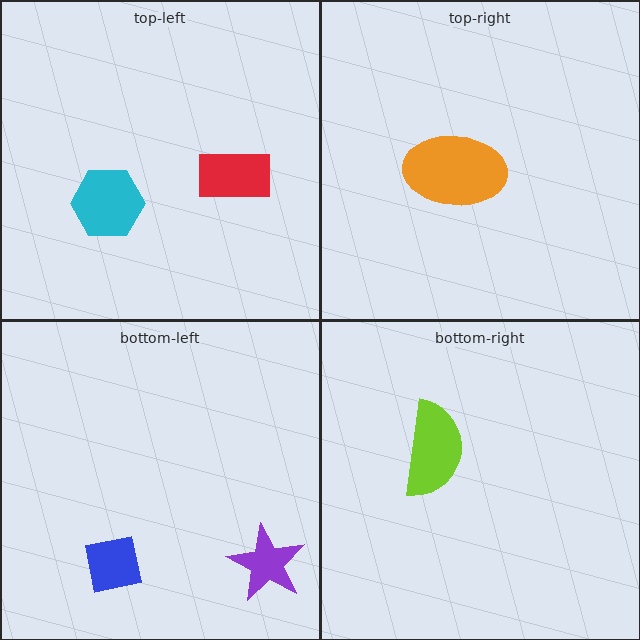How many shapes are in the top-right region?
1.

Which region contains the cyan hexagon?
The top-left region.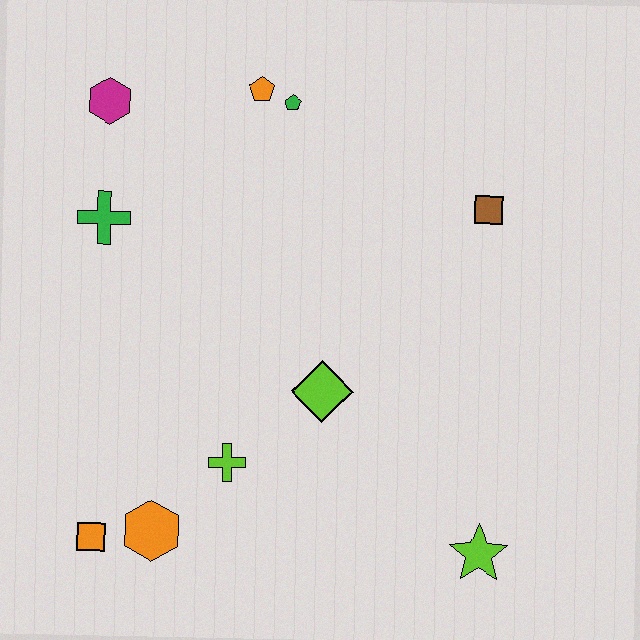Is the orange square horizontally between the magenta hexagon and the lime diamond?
No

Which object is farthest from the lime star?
The magenta hexagon is farthest from the lime star.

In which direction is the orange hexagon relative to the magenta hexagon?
The orange hexagon is below the magenta hexagon.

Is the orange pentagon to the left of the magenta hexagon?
No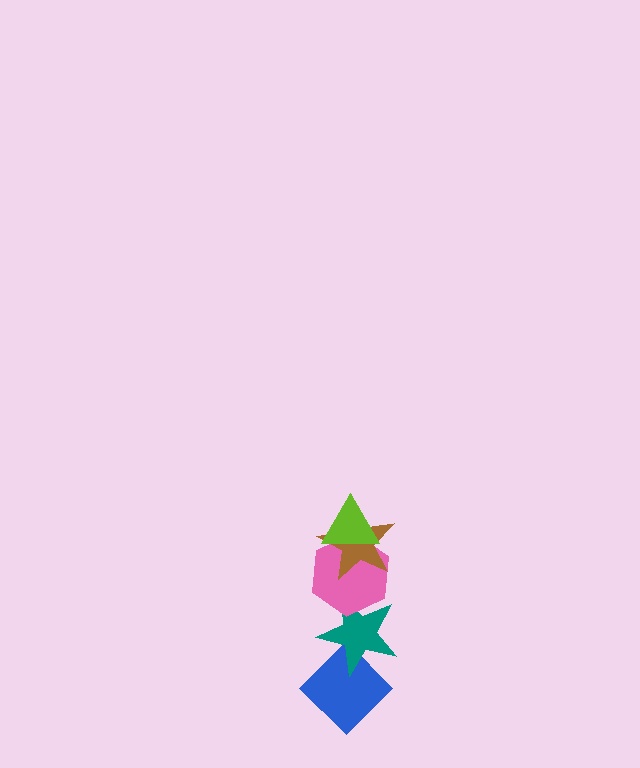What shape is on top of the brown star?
The lime triangle is on top of the brown star.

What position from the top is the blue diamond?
The blue diamond is 5th from the top.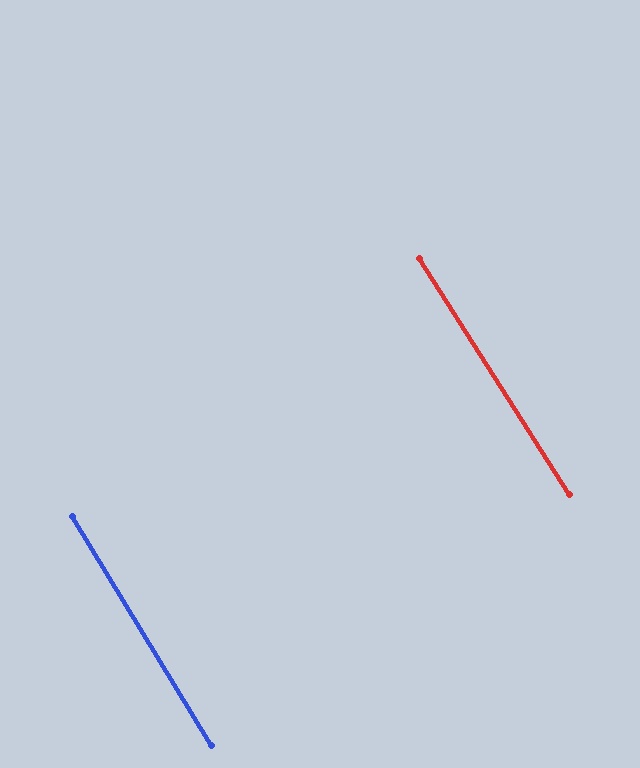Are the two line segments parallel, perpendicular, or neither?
Parallel — their directions differ by only 1.3°.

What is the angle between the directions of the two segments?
Approximately 1 degree.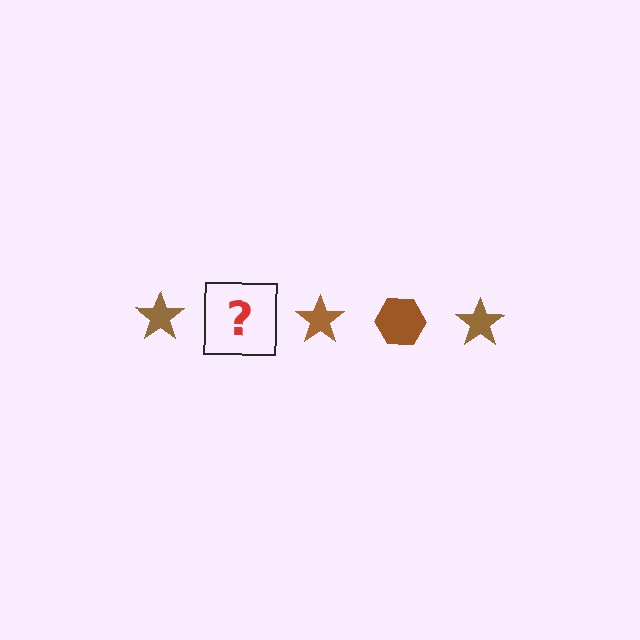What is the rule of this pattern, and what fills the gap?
The rule is that the pattern cycles through star, hexagon shapes in brown. The gap should be filled with a brown hexagon.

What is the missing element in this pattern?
The missing element is a brown hexagon.